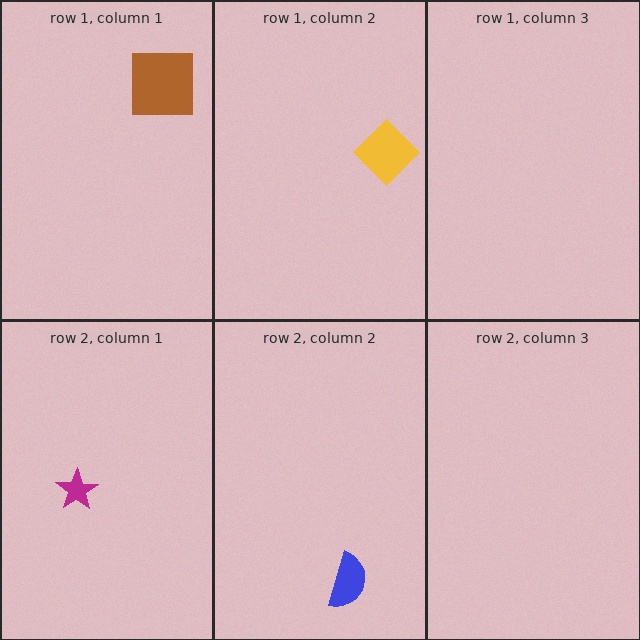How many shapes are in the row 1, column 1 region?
1.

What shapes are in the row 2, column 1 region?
The magenta star.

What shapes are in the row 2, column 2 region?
The blue semicircle.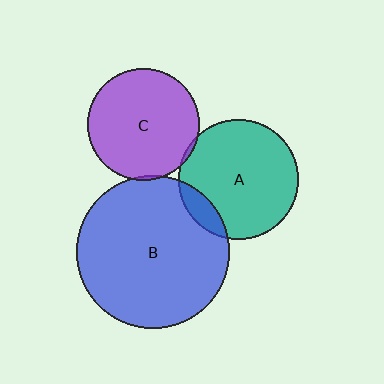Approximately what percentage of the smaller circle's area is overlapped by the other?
Approximately 10%.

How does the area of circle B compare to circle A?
Approximately 1.6 times.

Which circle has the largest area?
Circle B (blue).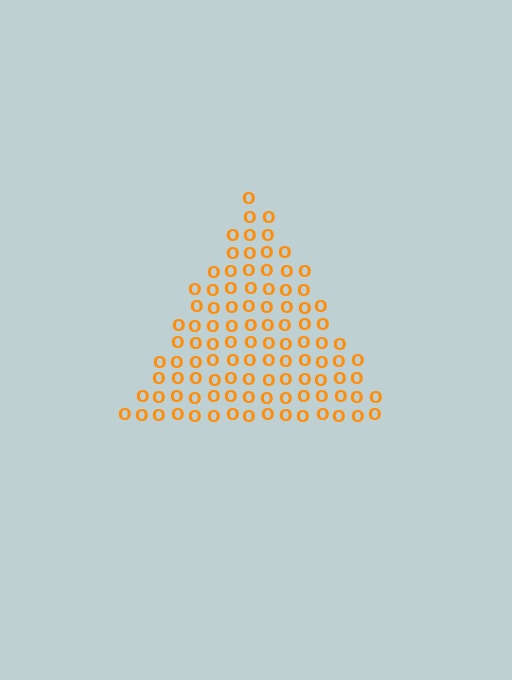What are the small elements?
The small elements are letter O's.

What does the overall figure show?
The overall figure shows a triangle.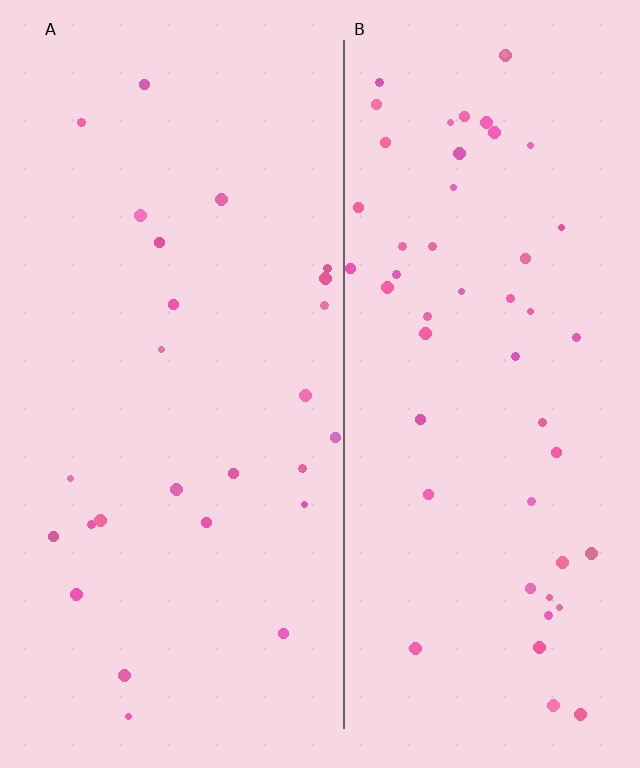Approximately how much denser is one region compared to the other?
Approximately 2.0× — region B over region A.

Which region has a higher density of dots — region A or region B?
B (the right).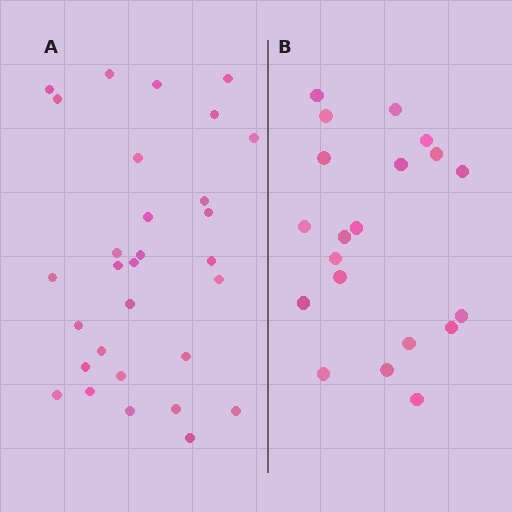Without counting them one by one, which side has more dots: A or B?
Region A (the left region) has more dots.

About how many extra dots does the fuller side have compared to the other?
Region A has roughly 10 or so more dots than region B.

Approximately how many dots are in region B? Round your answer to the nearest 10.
About 20 dots.